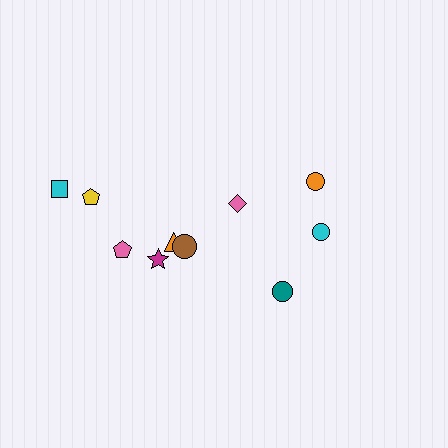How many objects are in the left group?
There are 6 objects.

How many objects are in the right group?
There are 4 objects.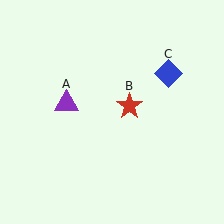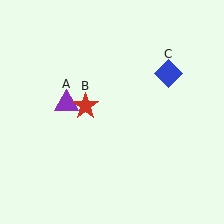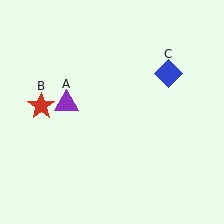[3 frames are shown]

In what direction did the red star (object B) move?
The red star (object B) moved left.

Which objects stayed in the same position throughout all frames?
Purple triangle (object A) and blue diamond (object C) remained stationary.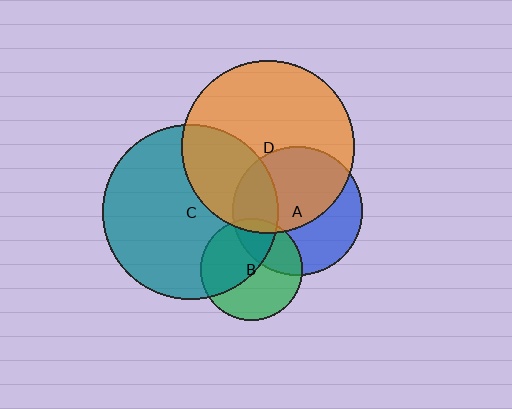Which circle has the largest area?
Circle C (teal).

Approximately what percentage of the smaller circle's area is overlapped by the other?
Approximately 5%.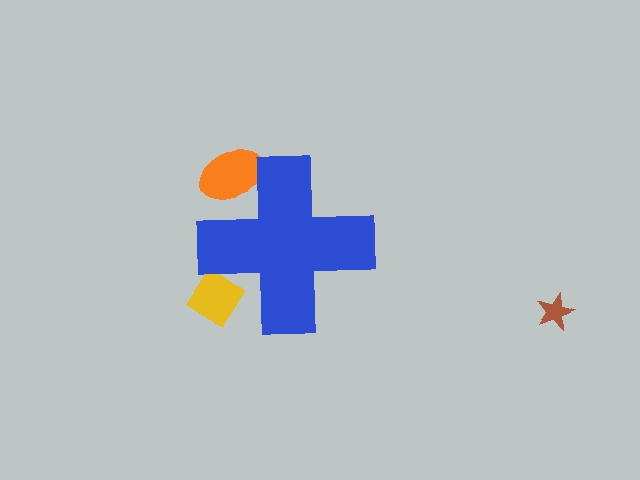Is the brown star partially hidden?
No, the brown star is fully visible.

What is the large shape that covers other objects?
A blue cross.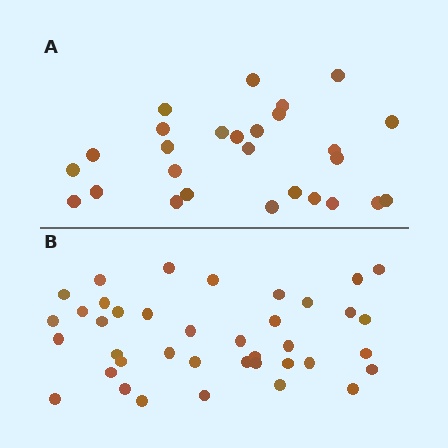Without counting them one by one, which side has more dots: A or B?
Region B (the bottom region) has more dots.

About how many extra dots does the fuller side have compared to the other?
Region B has roughly 12 or so more dots than region A.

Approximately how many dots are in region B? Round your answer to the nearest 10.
About 40 dots. (The exact count is 39, which rounds to 40.)